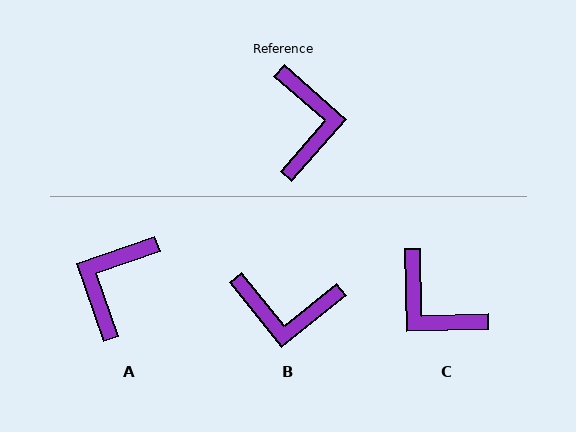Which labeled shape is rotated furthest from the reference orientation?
A, about 150 degrees away.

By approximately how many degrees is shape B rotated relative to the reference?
Approximately 100 degrees clockwise.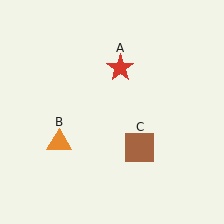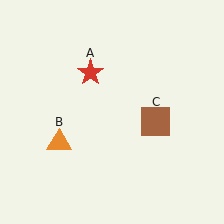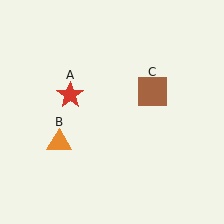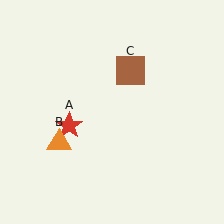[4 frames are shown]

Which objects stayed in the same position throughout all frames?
Orange triangle (object B) remained stationary.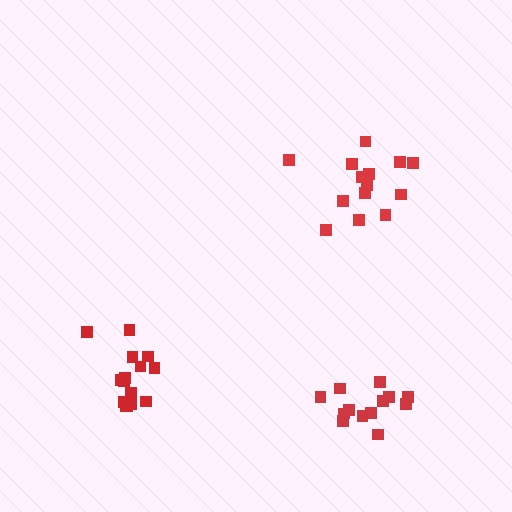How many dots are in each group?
Group 1: 13 dots, Group 2: 14 dots, Group 3: 15 dots (42 total).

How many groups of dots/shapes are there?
There are 3 groups.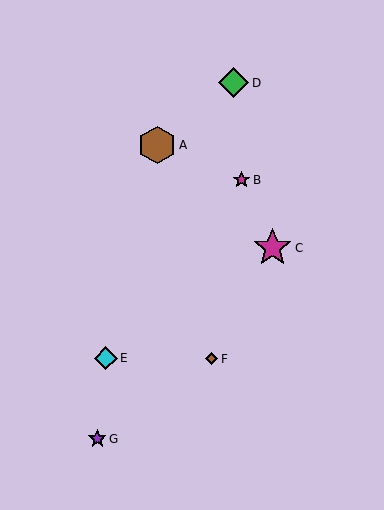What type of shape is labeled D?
Shape D is a green diamond.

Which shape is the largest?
The magenta star (labeled C) is the largest.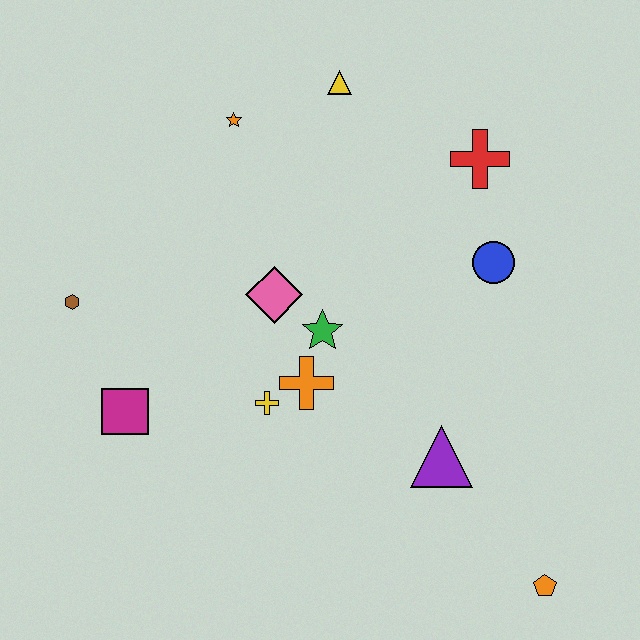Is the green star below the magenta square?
No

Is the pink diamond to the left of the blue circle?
Yes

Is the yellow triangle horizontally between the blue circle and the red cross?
No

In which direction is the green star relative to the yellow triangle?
The green star is below the yellow triangle.